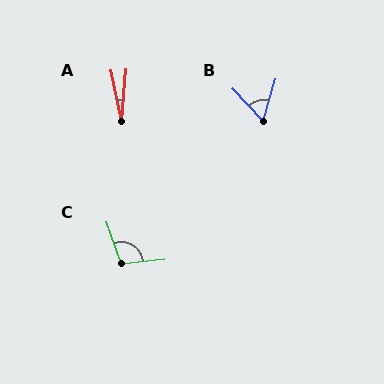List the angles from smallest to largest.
A (16°), B (59°), C (104°).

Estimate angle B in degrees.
Approximately 59 degrees.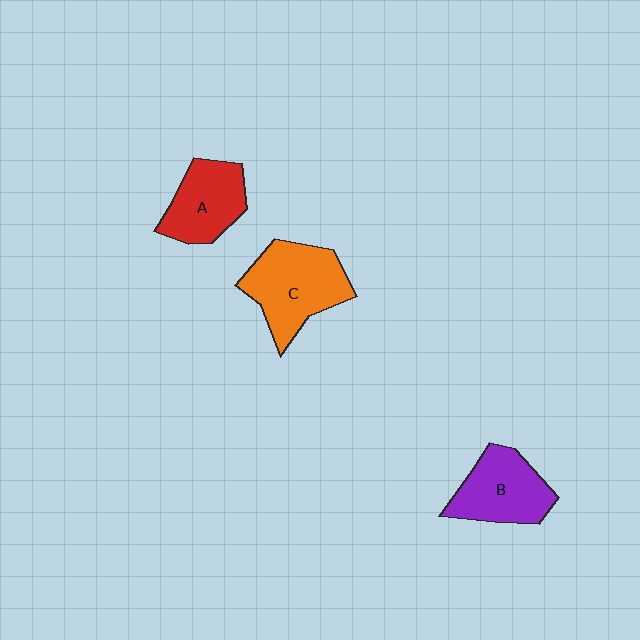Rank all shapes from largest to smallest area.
From largest to smallest: C (orange), B (purple), A (red).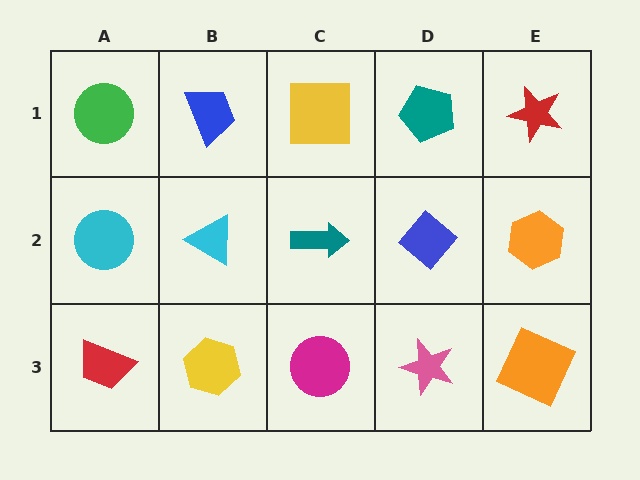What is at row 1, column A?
A green circle.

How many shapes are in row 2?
5 shapes.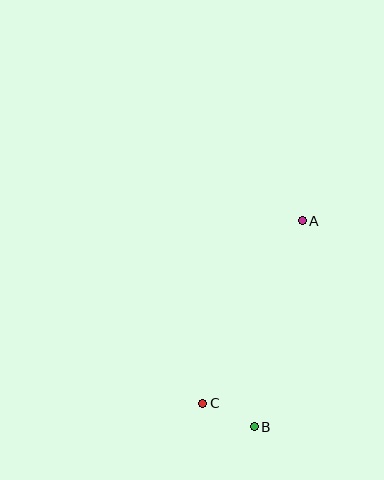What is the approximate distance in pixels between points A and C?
The distance between A and C is approximately 208 pixels.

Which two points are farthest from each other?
Points A and B are farthest from each other.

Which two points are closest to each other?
Points B and C are closest to each other.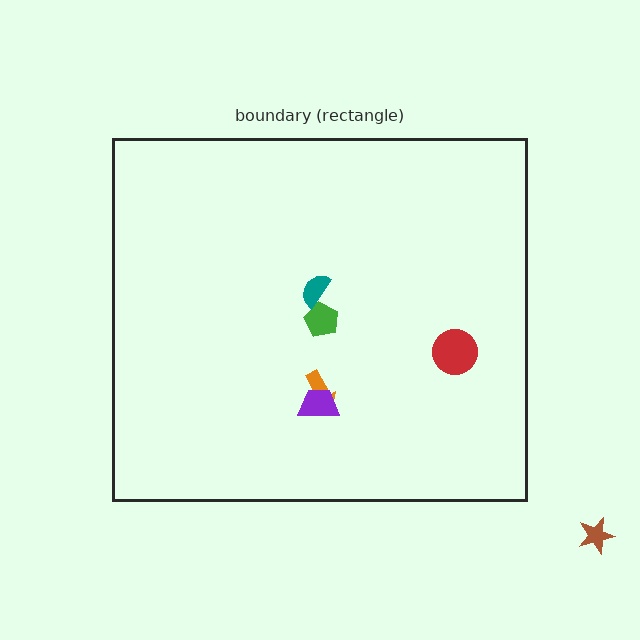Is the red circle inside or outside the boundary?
Inside.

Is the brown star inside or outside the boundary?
Outside.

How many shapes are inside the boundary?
5 inside, 1 outside.